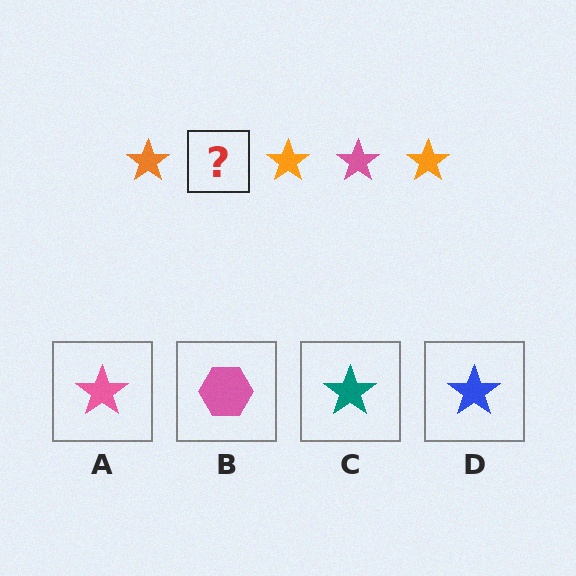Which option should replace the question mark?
Option A.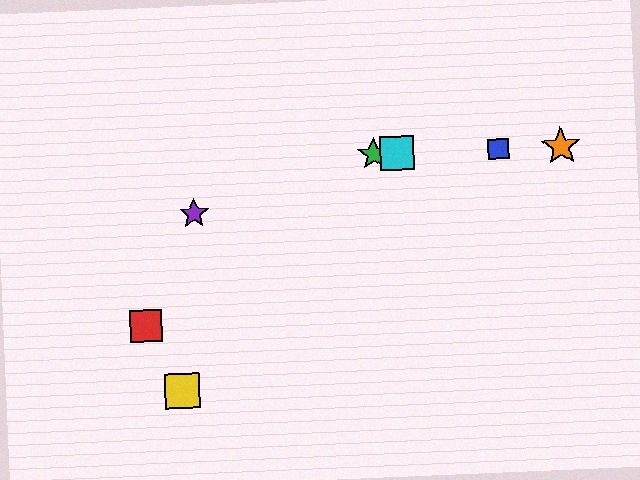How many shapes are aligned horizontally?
4 shapes (the blue square, the green star, the orange star, the cyan square) are aligned horizontally.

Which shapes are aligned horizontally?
The blue square, the green star, the orange star, the cyan square are aligned horizontally.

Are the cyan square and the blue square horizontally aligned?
Yes, both are at y≈153.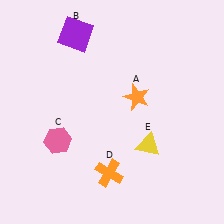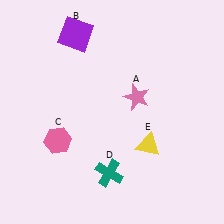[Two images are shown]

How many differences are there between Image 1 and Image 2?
There are 2 differences between the two images.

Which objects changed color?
A changed from orange to pink. D changed from orange to teal.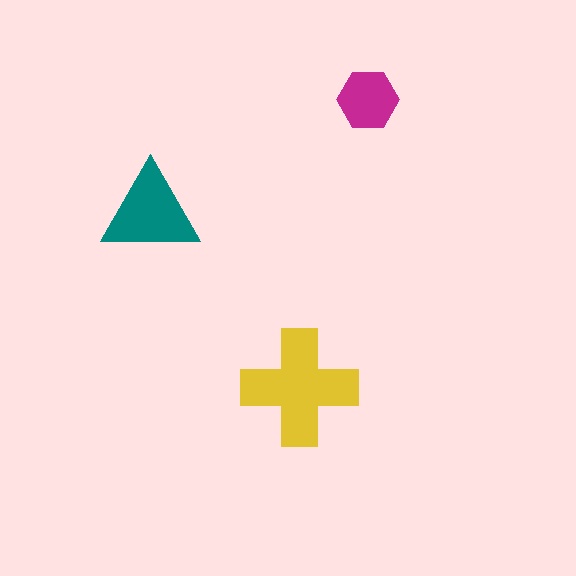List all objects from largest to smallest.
The yellow cross, the teal triangle, the magenta hexagon.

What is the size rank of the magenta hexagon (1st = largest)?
3rd.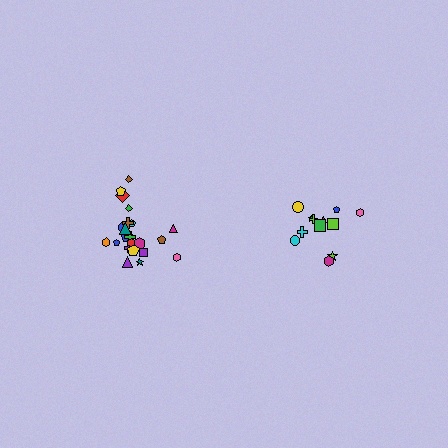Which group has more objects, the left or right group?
The left group.